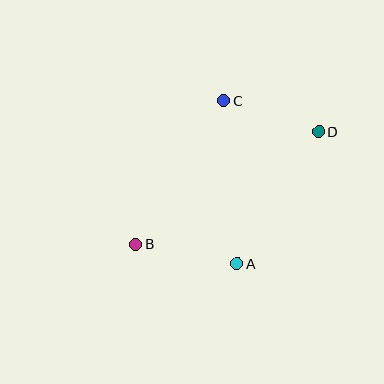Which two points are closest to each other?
Points C and D are closest to each other.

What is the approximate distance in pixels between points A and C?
The distance between A and C is approximately 164 pixels.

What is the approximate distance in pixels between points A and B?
The distance between A and B is approximately 104 pixels.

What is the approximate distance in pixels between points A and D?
The distance between A and D is approximately 156 pixels.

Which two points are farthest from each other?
Points B and D are farthest from each other.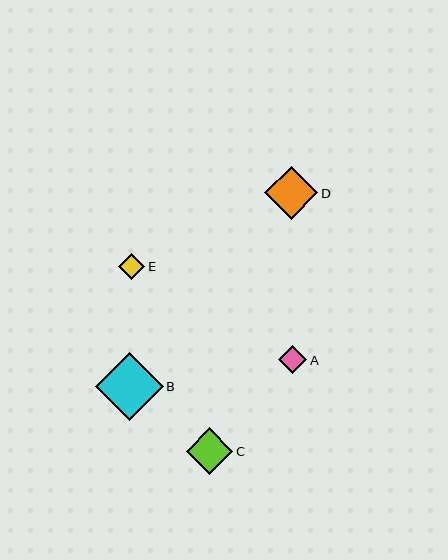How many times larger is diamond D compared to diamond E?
Diamond D is approximately 2.0 times the size of diamond E.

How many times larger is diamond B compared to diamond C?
Diamond B is approximately 1.4 times the size of diamond C.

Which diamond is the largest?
Diamond B is the largest with a size of approximately 68 pixels.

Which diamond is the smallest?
Diamond E is the smallest with a size of approximately 26 pixels.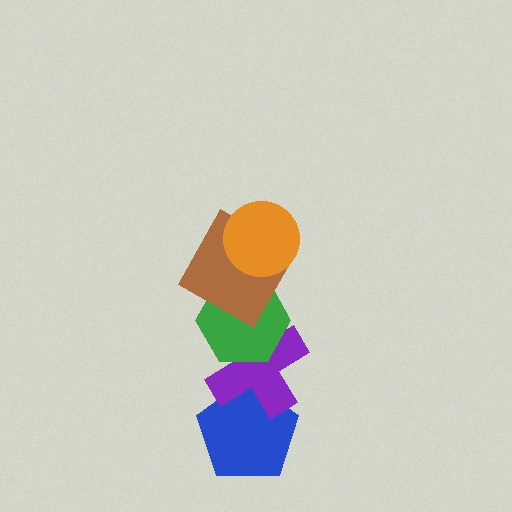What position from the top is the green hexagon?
The green hexagon is 3rd from the top.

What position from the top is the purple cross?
The purple cross is 4th from the top.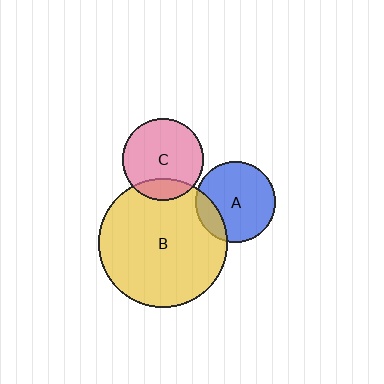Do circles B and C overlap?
Yes.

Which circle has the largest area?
Circle B (yellow).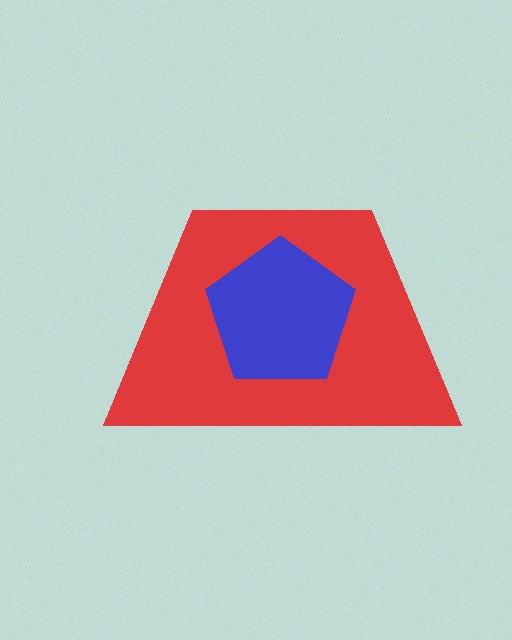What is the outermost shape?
The red trapezoid.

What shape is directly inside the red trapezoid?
The blue pentagon.